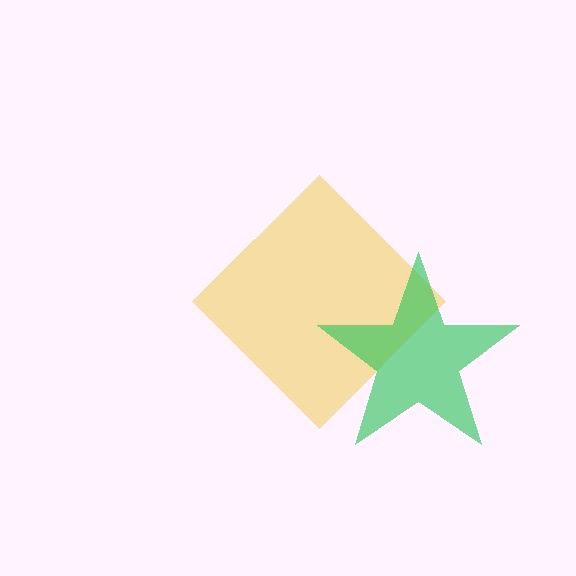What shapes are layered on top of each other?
The layered shapes are: a yellow diamond, a green star.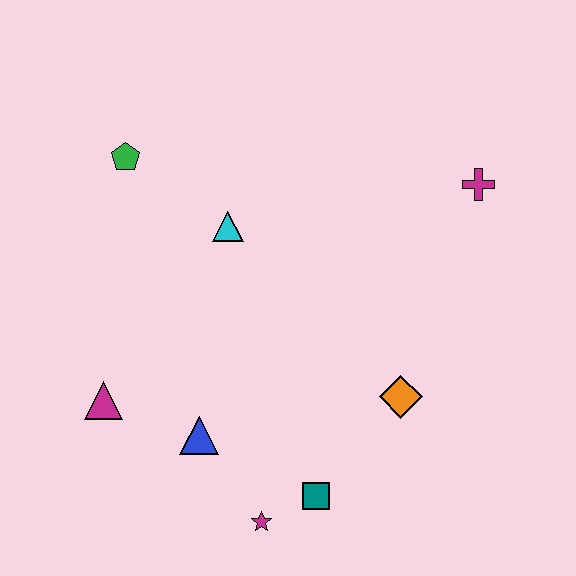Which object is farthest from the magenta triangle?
The magenta cross is farthest from the magenta triangle.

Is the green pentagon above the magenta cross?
Yes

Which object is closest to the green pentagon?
The cyan triangle is closest to the green pentagon.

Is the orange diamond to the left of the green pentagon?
No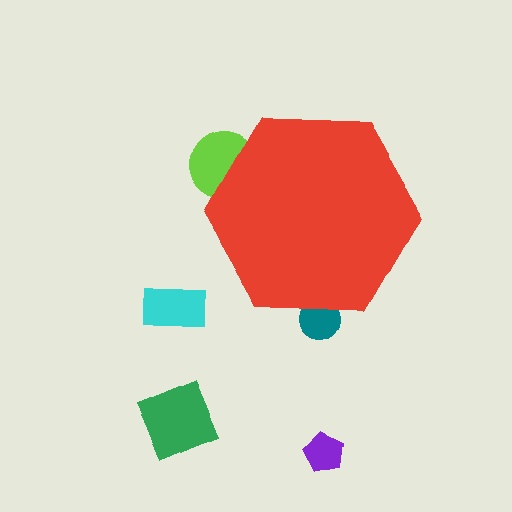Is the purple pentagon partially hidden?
No, the purple pentagon is fully visible.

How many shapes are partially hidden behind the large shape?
2 shapes are partially hidden.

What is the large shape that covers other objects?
A red hexagon.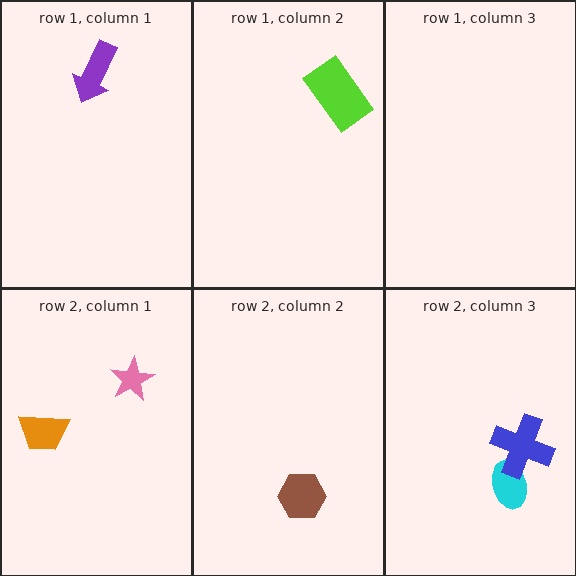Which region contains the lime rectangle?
The row 1, column 2 region.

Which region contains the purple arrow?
The row 1, column 1 region.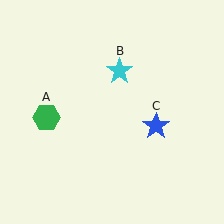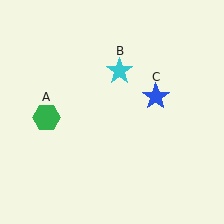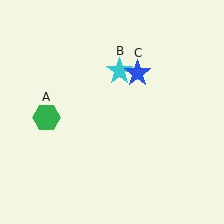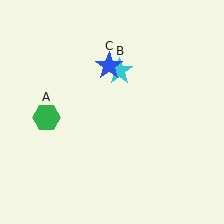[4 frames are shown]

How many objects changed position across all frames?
1 object changed position: blue star (object C).